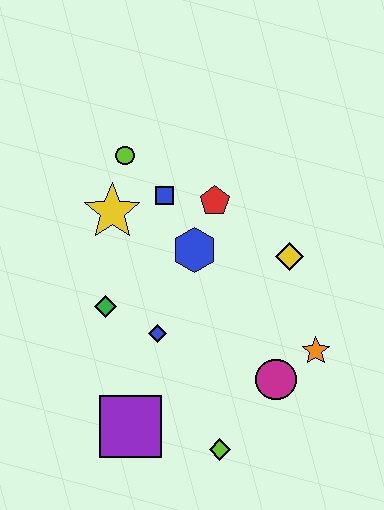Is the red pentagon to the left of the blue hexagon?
No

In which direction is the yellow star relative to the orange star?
The yellow star is to the left of the orange star.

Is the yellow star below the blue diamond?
No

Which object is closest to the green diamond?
The blue diamond is closest to the green diamond.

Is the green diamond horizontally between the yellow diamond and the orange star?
No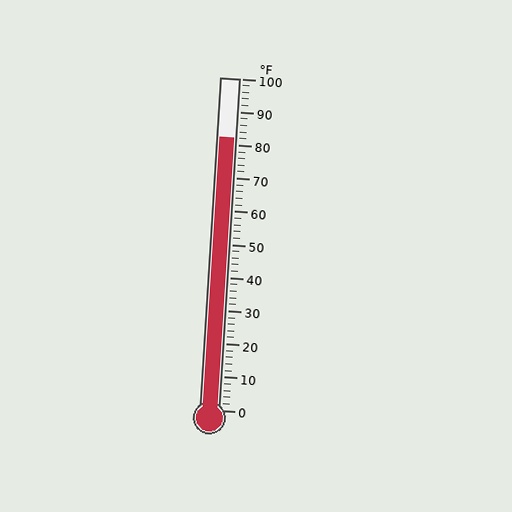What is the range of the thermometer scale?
The thermometer scale ranges from 0°F to 100°F.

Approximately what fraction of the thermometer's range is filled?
The thermometer is filled to approximately 80% of its range.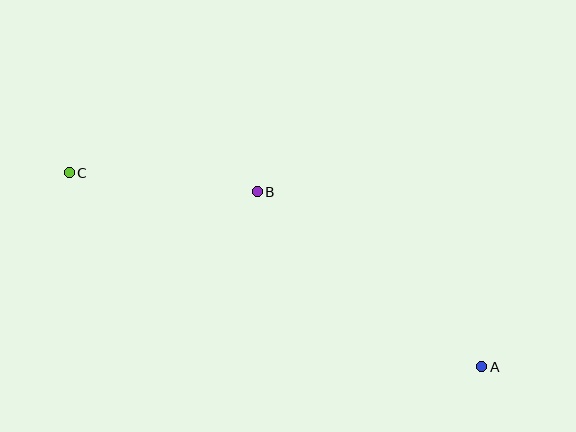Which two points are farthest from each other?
Points A and C are farthest from each other.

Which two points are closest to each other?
Points B and C are closest to each other.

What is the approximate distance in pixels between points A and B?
The distance between A and B is approximately 285 pixels.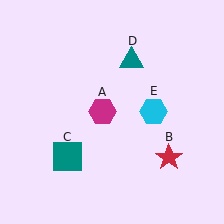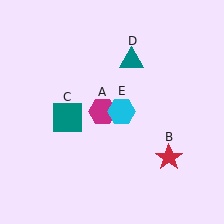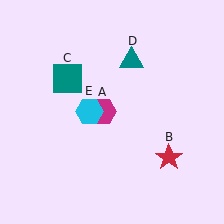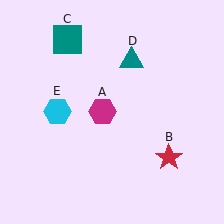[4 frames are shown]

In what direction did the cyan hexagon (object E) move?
The cyan hexagon (object E) moved left.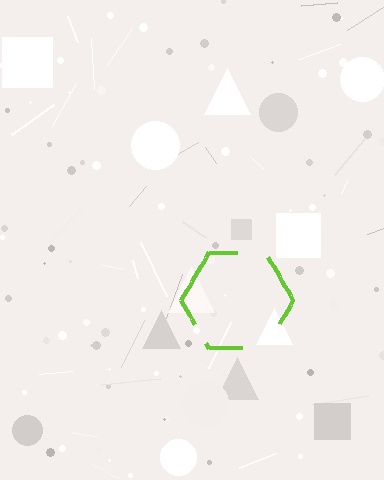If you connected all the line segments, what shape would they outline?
They would outline a hexagon.